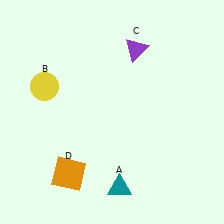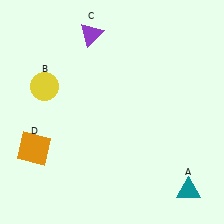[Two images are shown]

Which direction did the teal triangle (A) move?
The teal triangle (A) moved right.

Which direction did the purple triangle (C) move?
The purple triangle (C) moved left.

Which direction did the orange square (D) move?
The orange square (D) moved left.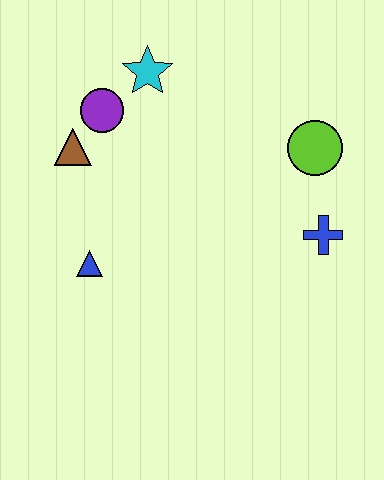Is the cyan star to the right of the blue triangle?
Yes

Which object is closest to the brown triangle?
The purple circle is closest to the brown triangle.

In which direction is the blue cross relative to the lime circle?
The blue cross is below the lime circle.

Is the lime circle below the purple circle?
Yes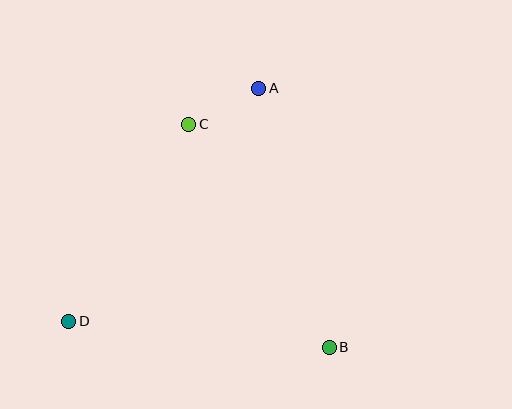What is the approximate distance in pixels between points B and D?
The distance between B and D is approximately 262 pixels.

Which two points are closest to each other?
Points A and C are closest to each other.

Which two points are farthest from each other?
Points A and D are farthest from each other.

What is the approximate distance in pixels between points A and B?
The distance between A and B is approximately 268 pixels.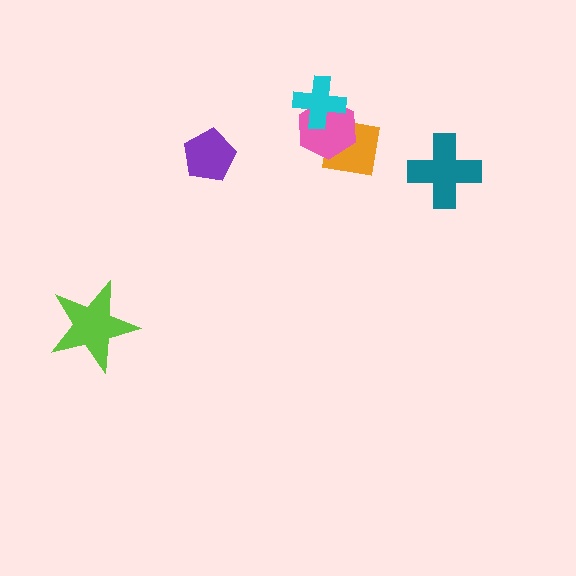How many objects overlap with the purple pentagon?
0 objects overlap with the purple pentagon.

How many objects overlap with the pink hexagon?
2 objects overlap with the pink hexagon.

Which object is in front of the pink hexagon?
The cyan cross is in front of the pink hexagon.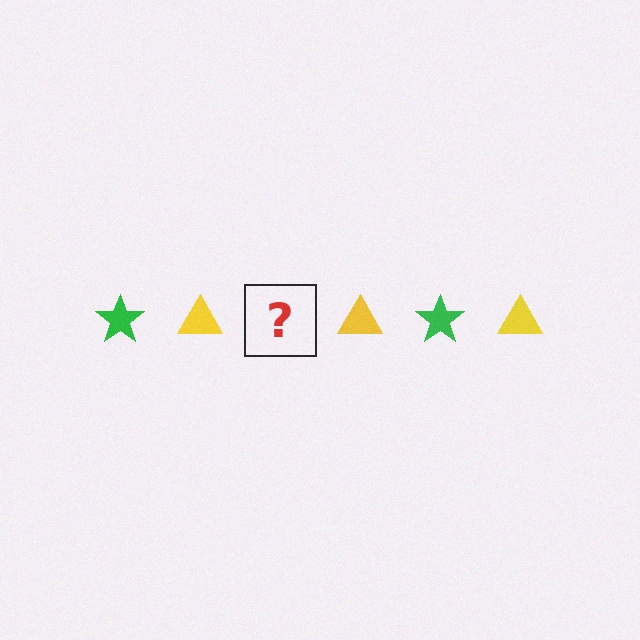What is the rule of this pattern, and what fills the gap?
The rule is that the pattern alternates between green star and yellow triangle. The gap should be filled with a green star.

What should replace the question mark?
The question mark should be replaced with a green star.